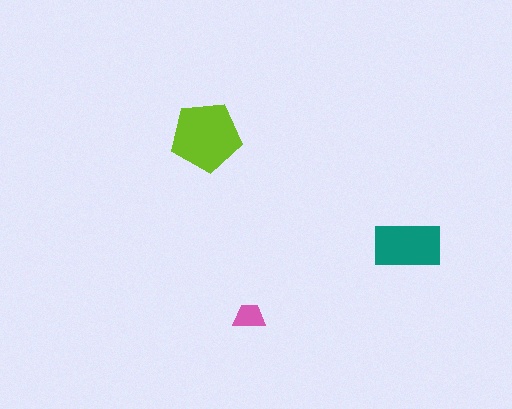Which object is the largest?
The lime pentagon.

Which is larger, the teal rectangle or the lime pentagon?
The lime pentagon.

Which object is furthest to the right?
The teal rectangle is rightmost.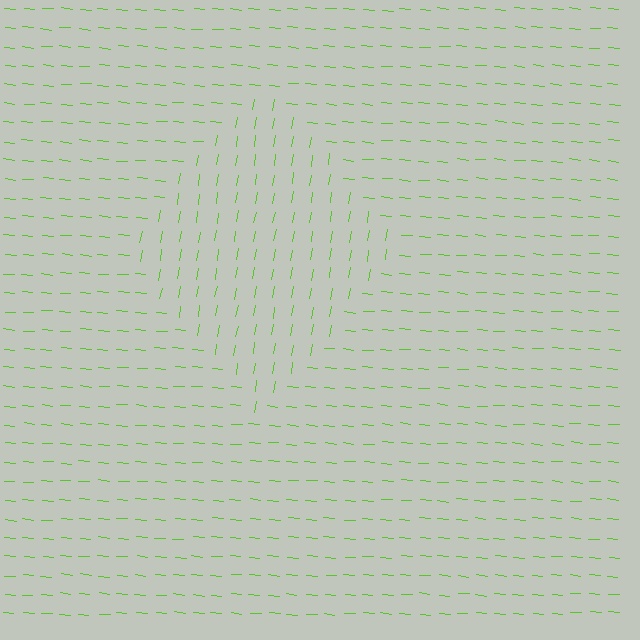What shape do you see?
I see a diamond.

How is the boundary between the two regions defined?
The boundary is defined purely by a change in line orientation (approximately 85 degrees difference). All lines are the same color and thickness.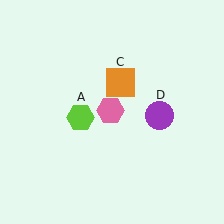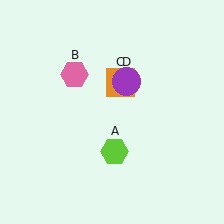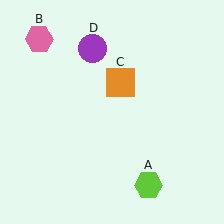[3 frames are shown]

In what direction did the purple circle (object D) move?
The purple circle (object D) moved up and to the left.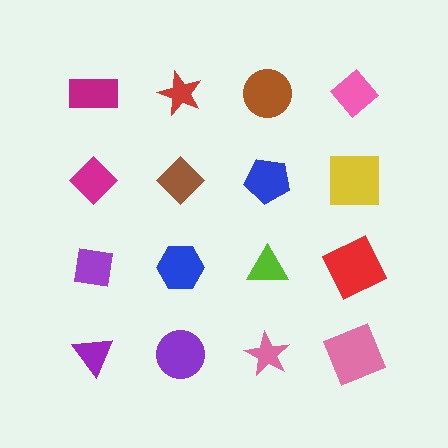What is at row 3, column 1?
A purple square.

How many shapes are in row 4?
4 shapes.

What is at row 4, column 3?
A pink star.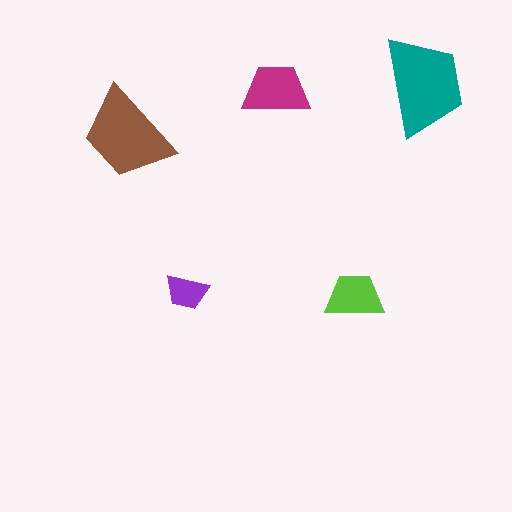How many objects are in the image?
There are 5 objects in the image.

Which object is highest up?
The teal trapezoid is topmost.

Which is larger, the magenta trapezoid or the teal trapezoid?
The teal one.